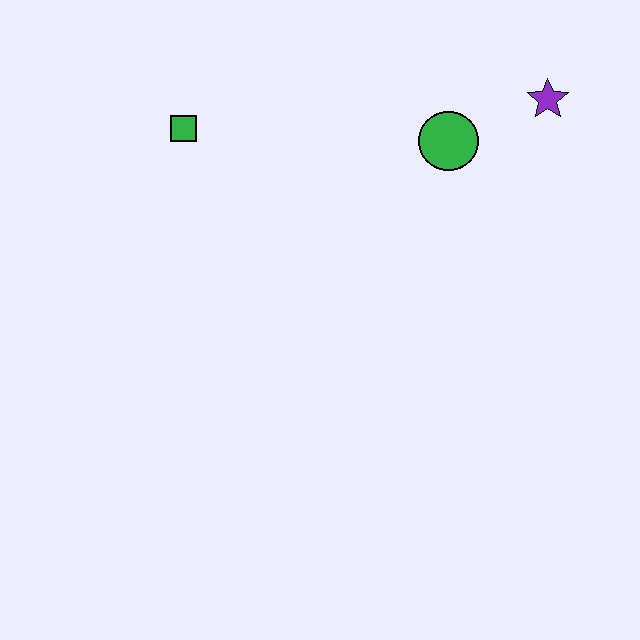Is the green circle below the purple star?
Yes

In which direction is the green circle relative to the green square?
The green circle is to the right of the green square.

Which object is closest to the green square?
The green circle is closest to the green square.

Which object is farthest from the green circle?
The green square is farthest from the green circle.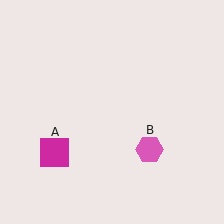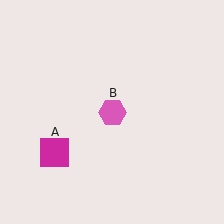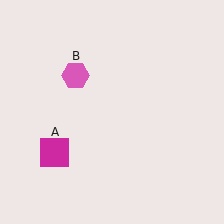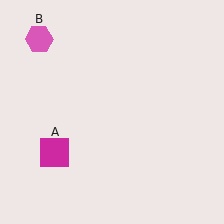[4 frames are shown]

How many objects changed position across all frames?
1 object changed position: pink hexagon (object B).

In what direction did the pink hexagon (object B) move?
The pink hexagon (object B) moved up and to the left.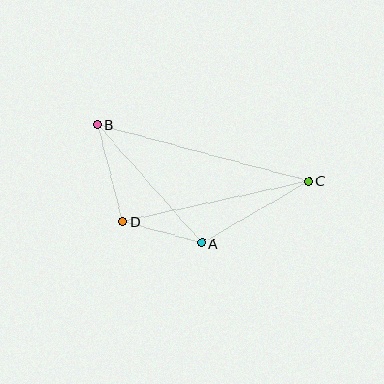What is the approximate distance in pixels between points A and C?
The distance between A and C is approximately 124 pixels.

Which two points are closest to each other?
Points A and D are closest to each other.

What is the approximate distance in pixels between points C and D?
The distance between C and D is approximately 190 pixels.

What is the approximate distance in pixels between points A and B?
The distance between A and B is approximately 157 pixels.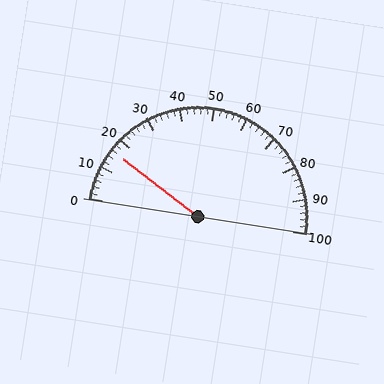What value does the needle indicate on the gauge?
The needle indicates approximately 16.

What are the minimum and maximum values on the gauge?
The gauge ranges from 0 to 100.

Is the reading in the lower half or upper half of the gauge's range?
The reading is in the lower half of the range (0 to 100).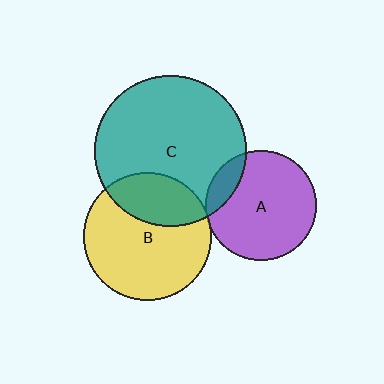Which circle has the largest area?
Circle C (teal).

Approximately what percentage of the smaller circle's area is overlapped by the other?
Approximately 5%.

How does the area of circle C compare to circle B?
Approximately 1.4 times.